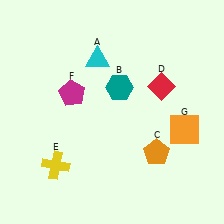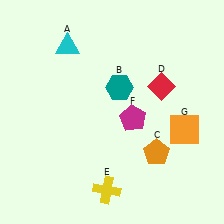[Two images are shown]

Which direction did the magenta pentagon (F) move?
The magenta pentagon (F) moved right.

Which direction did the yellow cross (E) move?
The yellow cross (E) moved right.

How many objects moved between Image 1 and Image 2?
3 objects moved between the two images.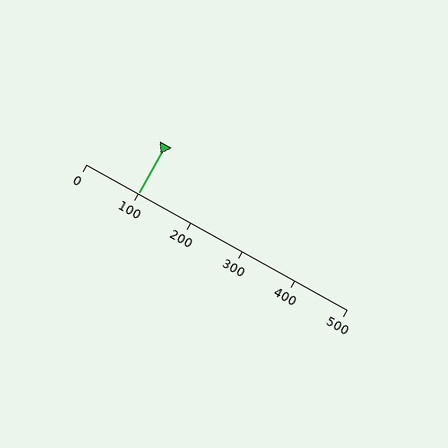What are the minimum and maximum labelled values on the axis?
The axis runs from 0 to 500.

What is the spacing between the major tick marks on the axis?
The major ticks are spaced 100 apart.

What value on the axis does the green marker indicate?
The marker indicates approximately 100.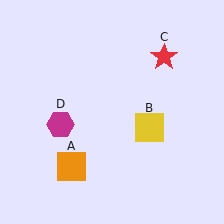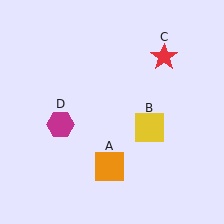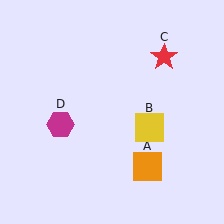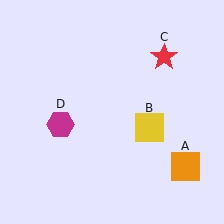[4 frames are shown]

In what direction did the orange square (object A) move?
The orange square (object A) moved right.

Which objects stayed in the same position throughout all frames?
Yellow square (object B) and red star (object C) and magenta hexagon (object D) remained stationary.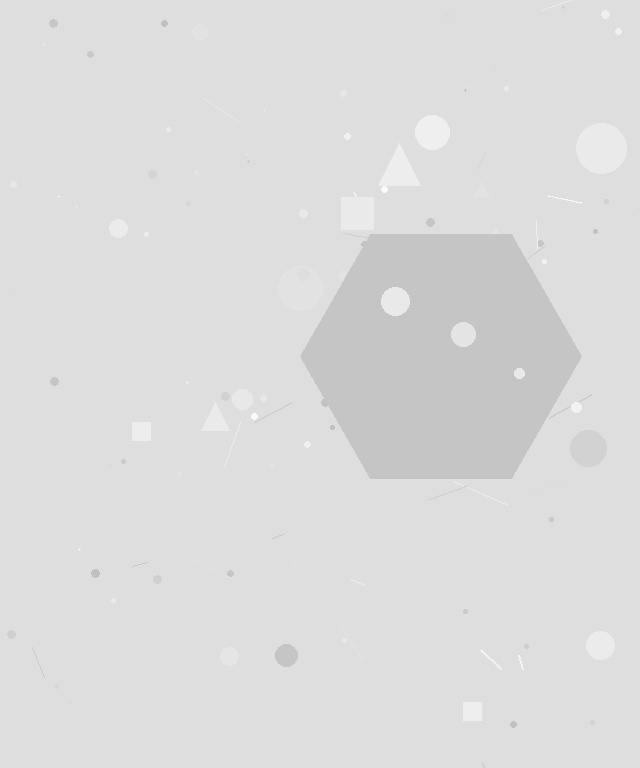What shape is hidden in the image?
A hexagon is hidden in the image.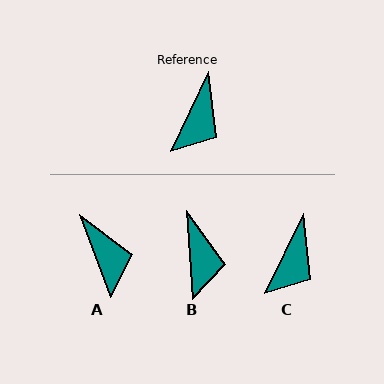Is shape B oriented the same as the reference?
No, it is off by about 30 degrees.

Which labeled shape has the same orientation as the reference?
C.